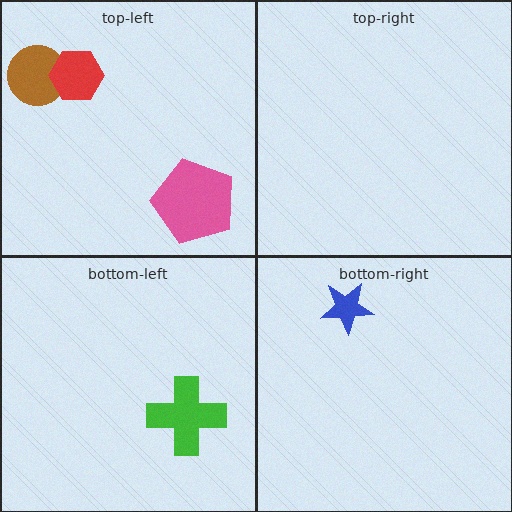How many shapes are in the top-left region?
3.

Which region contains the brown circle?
The top-left region.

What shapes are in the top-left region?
The pink pentagon, the brown circle, the red hexagon.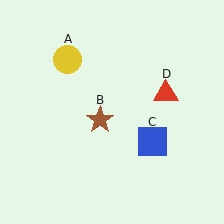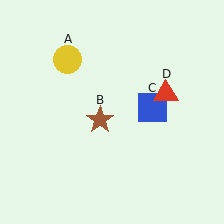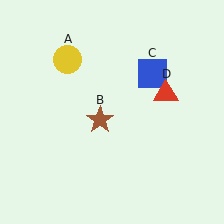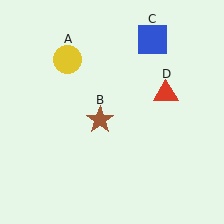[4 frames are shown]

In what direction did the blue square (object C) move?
The blue square (object C) moved up.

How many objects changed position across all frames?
1 object changed position: blue square (object C).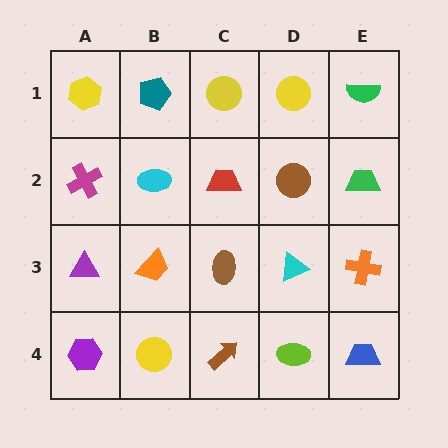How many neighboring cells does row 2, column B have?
4.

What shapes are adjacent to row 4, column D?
A cyan triangle (row 3, column D), a brown arrow (row 4, column C), a blue trapezoid (row 4, column E).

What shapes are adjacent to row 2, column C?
A yellow circle (row 1, column C), a brown ellipse (row 3, column C), a cyan ellipse (row 2, column B), a brown circle (row 2, column D).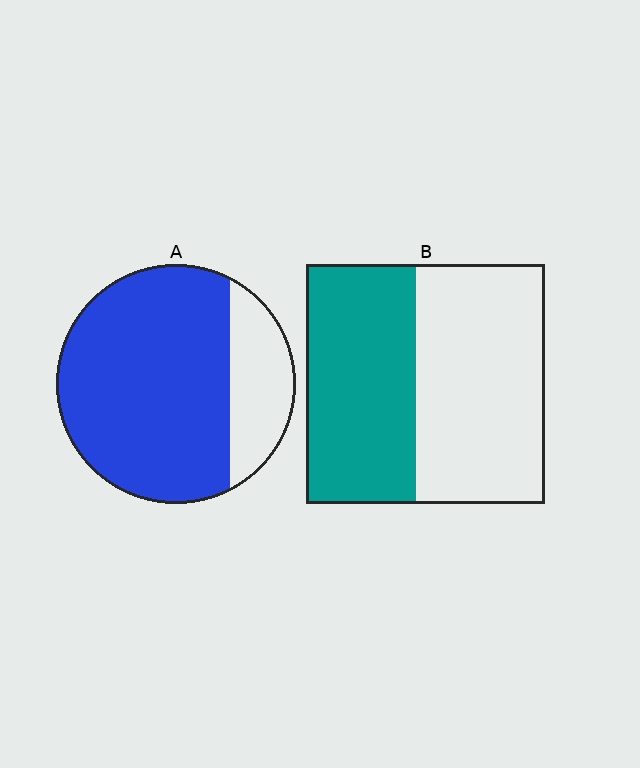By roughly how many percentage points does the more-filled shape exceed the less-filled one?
By roughly 30 percentage points (A over B).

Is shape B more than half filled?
Roughly half.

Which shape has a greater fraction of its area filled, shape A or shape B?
Shape A.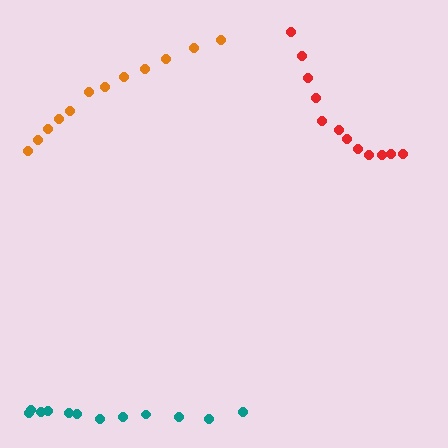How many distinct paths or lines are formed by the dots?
There are 3 distinct paths.